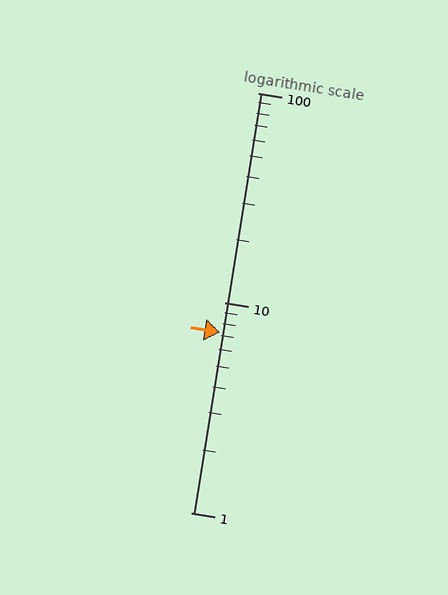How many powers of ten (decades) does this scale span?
The scale spans 2 decades, from 1 to 100.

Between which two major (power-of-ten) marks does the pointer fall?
The pointer is between 1 and 10.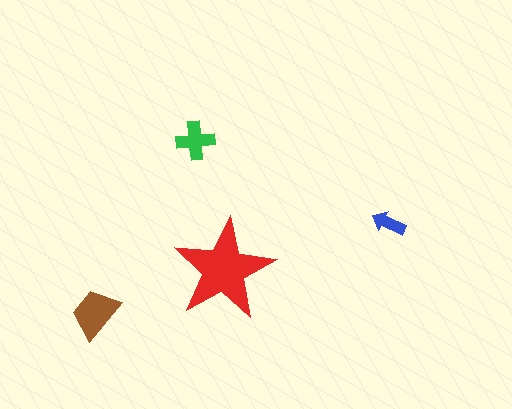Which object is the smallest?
The blue arrow.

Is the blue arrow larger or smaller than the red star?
Smaller.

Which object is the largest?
The red star.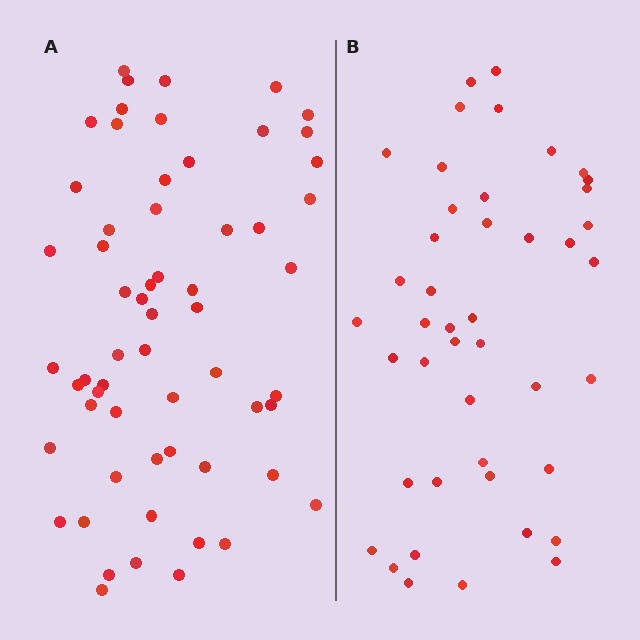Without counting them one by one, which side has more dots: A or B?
Region A (the left region) has more dots.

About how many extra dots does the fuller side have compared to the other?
Region A has approximately 15 more dots than region B.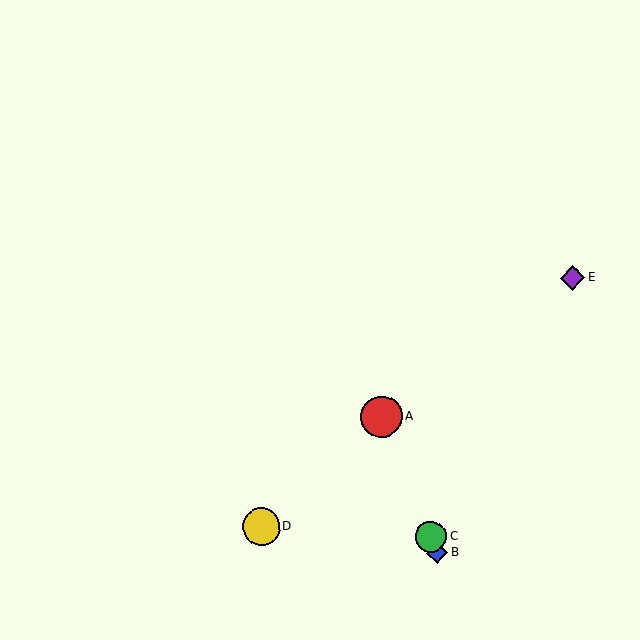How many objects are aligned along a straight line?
3 objects (A, B, C) are aligned along a straight line.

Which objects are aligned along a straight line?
Objects A, B, C are aligned along a straight line.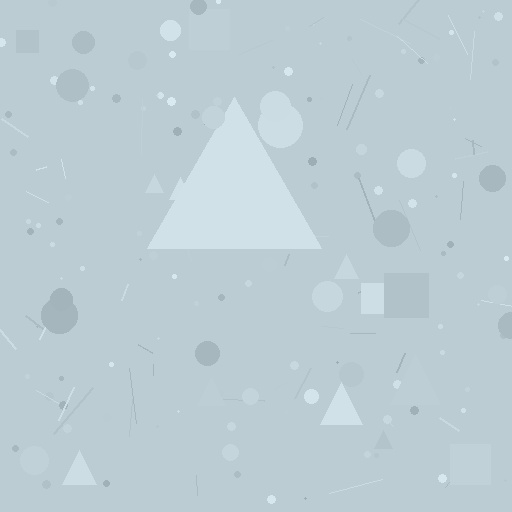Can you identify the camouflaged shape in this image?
The camouflaged shape is a triangle.